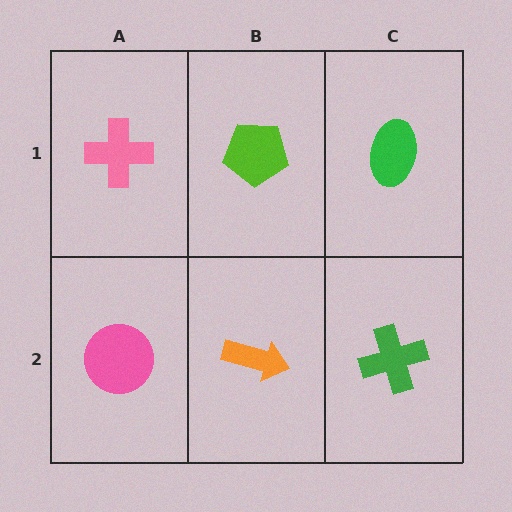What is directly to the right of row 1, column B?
A green ellipse.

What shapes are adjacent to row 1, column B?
An orange arrow (row 2, column B), a pink cross (row 1, column A), a green ellipse (row 1, column C).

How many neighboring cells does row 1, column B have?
3.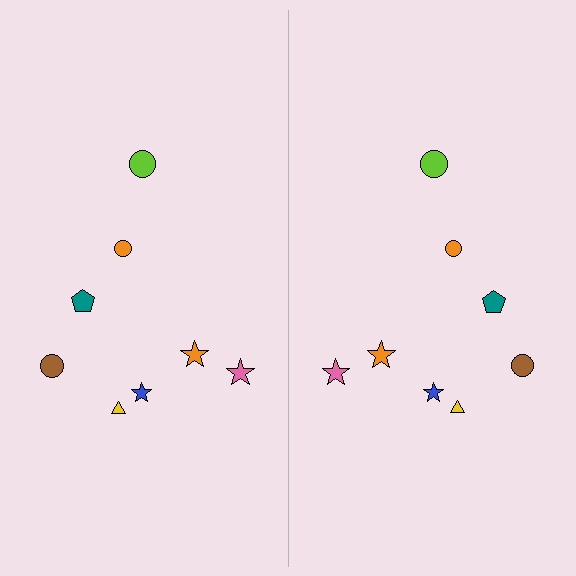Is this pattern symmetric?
Yes, this pattern has bilateral (reflection) symmetry.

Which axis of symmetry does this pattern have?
The pattern has a vertical axis of symmetry running through the center of the image.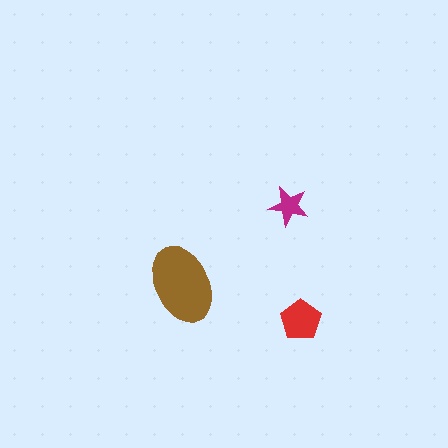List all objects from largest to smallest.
The brown ellipse, the red pentagon, the magenta star.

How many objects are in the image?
There are 3 objects in the image.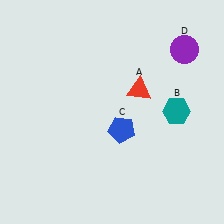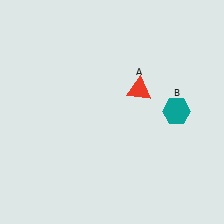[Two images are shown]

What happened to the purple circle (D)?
The purple circle (D) was removed in Image 2. It was in the top-right area of Image 1.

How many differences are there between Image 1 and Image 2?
There are 2 differences between the two images.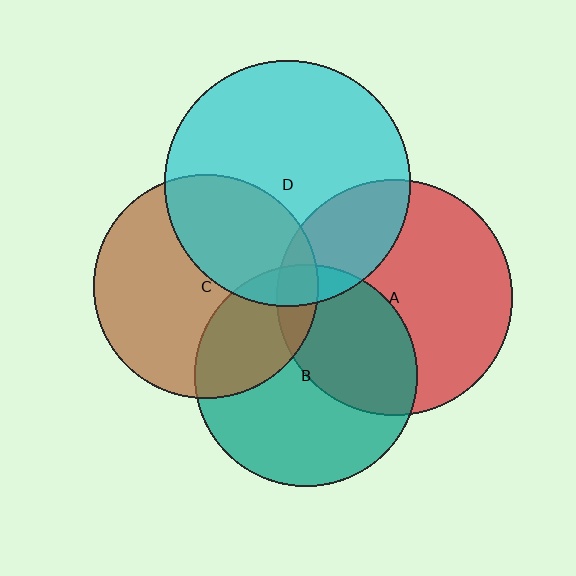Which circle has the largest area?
Circle D (cyan).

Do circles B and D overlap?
Yes.